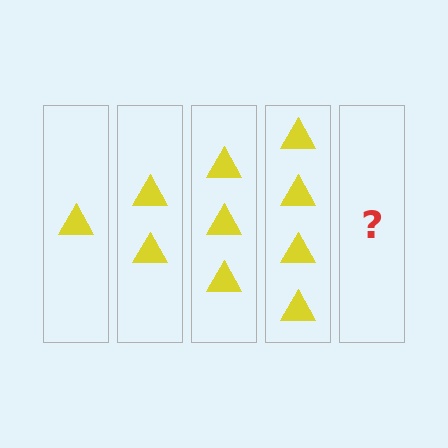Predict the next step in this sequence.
The next step is 5 triangles.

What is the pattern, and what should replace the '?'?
The pattern is that each step adds one more triangle. The '?' should be 5 triangles.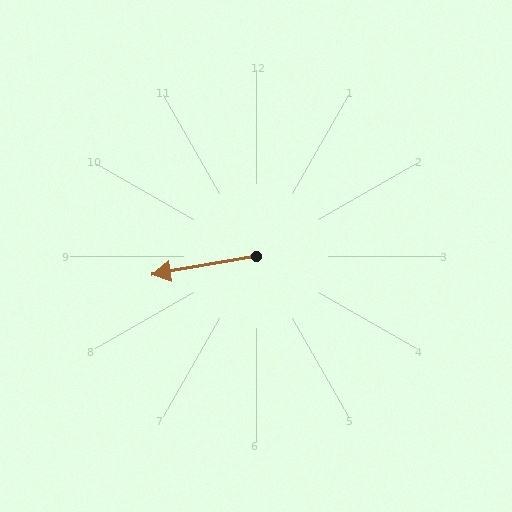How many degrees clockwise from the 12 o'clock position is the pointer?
Approximately 260 degrees.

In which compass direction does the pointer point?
West.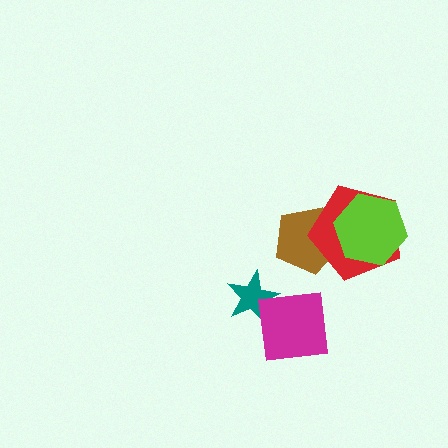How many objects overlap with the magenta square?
1 object overlaps with the magenta square.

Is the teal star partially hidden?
Yes, it is partially covered by another shape.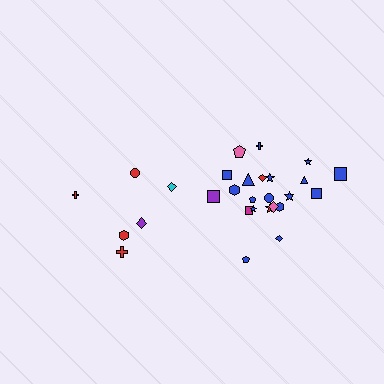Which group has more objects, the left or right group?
The right group.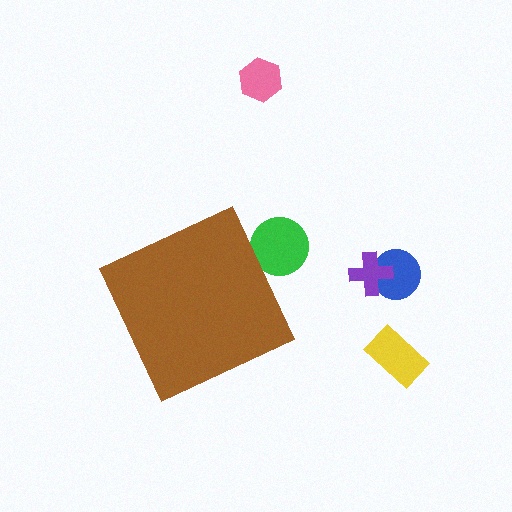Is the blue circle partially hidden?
No, the blue circle is fully visible.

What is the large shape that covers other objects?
A brown diamond.